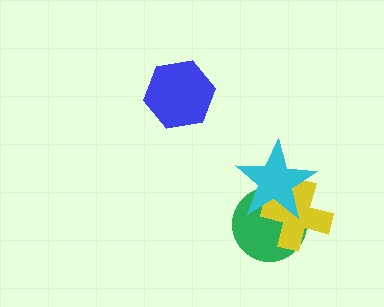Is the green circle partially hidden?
Yes, it is partially covered by another shape.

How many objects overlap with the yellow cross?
2 objects overlap with the yellow cross.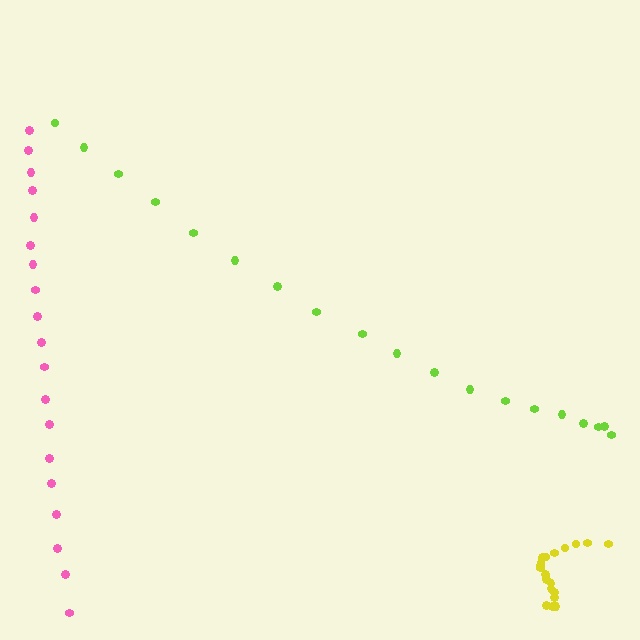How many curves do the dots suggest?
There are 3 distinct paths.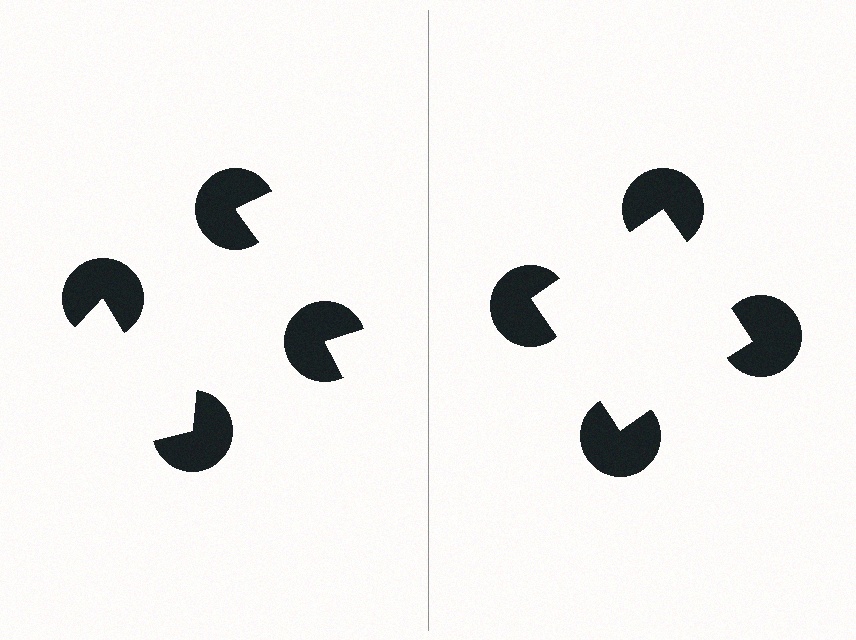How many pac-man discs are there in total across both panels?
8 — 4 on each side.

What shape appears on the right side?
An illusory square.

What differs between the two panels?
The pac-man discs are positioned identically on both sides; only the wedge orientations differ. On the right they align to a square; on the left they are misaligned.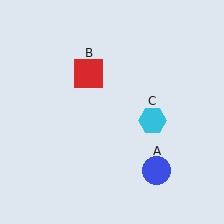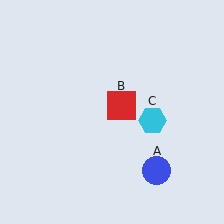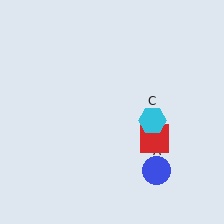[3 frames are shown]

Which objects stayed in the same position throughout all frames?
Blue circle (object A) and cyan hexagon (object C) remained stationary.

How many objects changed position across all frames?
1 object changed position: red square (object B).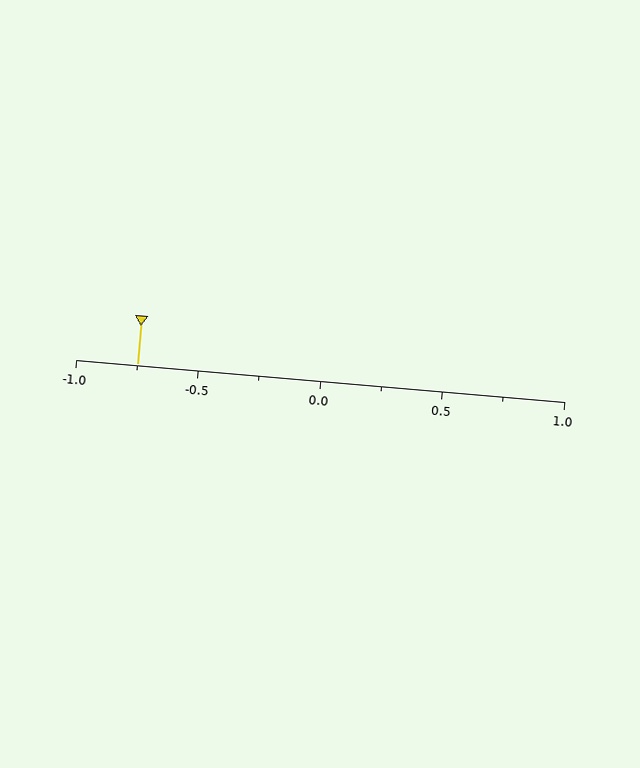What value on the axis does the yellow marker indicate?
The marker indicates approximately -0.75.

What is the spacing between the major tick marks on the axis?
The major ticks are spaced 0.5 apart.